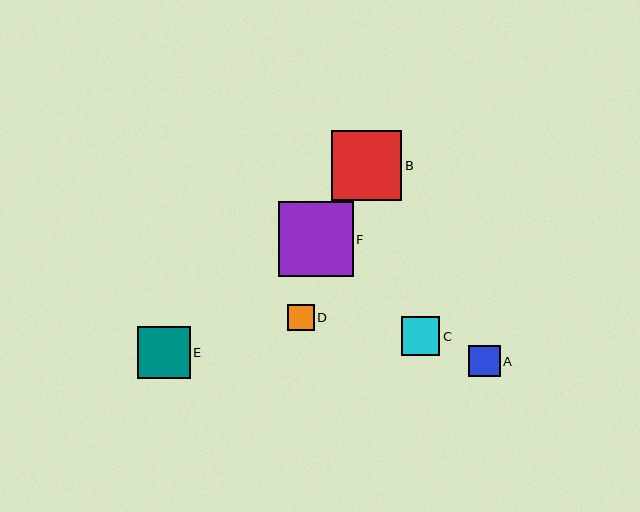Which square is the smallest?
Square D is the smallest with a size of approximately 26 pixels.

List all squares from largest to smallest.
From largest to smallest: F, B, E, C, A, D.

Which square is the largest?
Square F is the largest with a size of approximately 74 pixels.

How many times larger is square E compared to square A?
Square E is approximately 1.7 times the size of square A.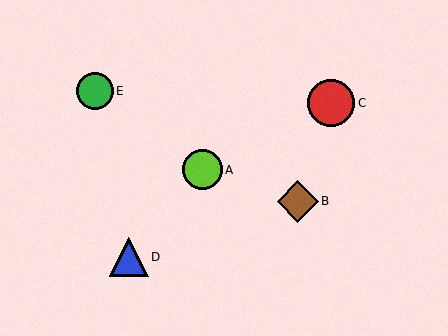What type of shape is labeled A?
Shape A is a lime circle.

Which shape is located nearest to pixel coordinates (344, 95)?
The red circle (labeled C) at (331, 103) is nearest to that location.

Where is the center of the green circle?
The center of the green circle is at (95, 91).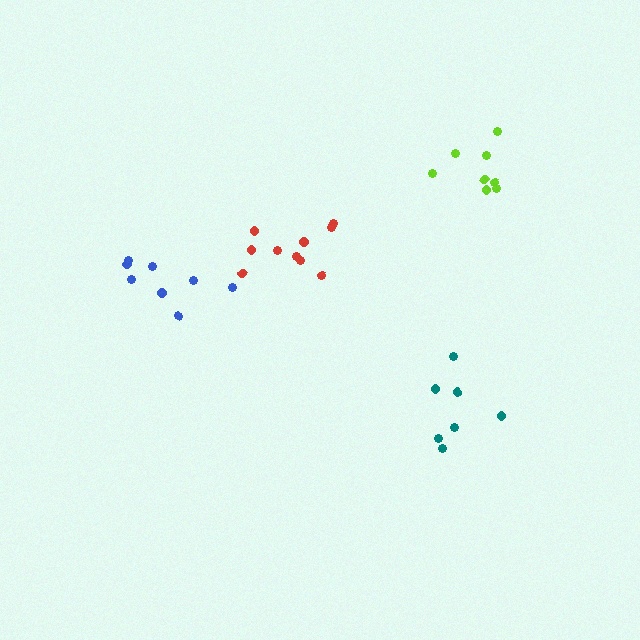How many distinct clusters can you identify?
There are 4 distinct clusters.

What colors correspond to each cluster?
The clusters are colored: red, lime, teal, blue.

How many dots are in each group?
Group 1: 10 dots, Group 2: 8 dots, Group 3: 7 dots, Group 4: 8 dots (33 total).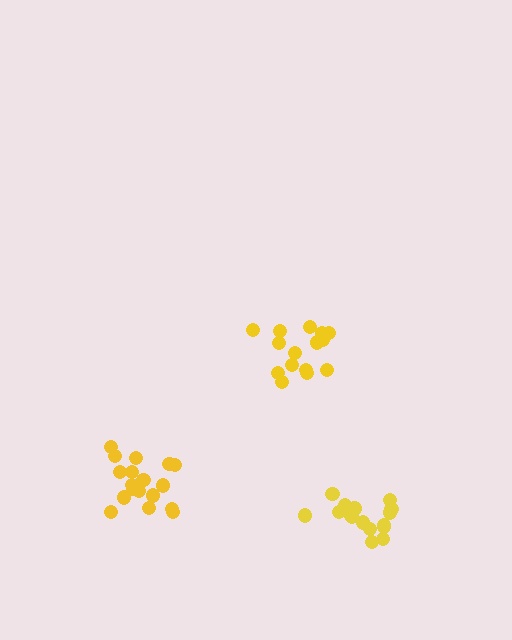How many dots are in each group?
Group 1: 16 dots, Group 2: 15 dots, Group 3: 18 dots (49 total).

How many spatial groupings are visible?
There are 3 spatial groupings.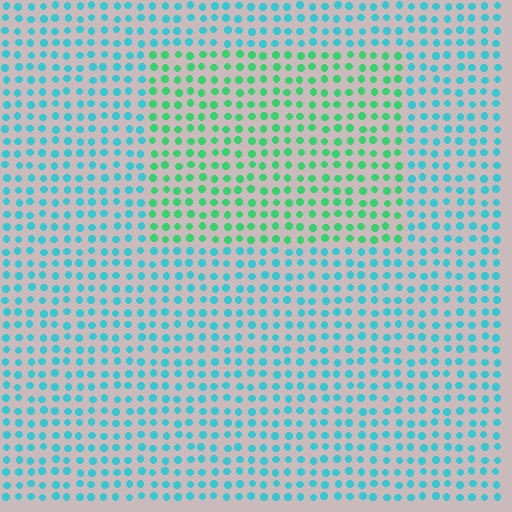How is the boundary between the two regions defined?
The boundary is defined purely by a slight shift in hue (about 43 degrees). Spacing, size, and orientation are identical on both sides.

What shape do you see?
I see a rectangle.